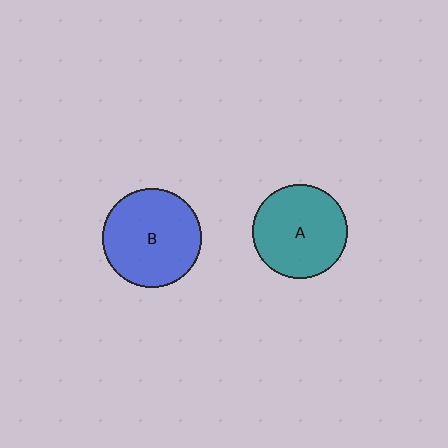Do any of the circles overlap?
No, none of the circles overlap.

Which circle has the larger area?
Circle B (blue).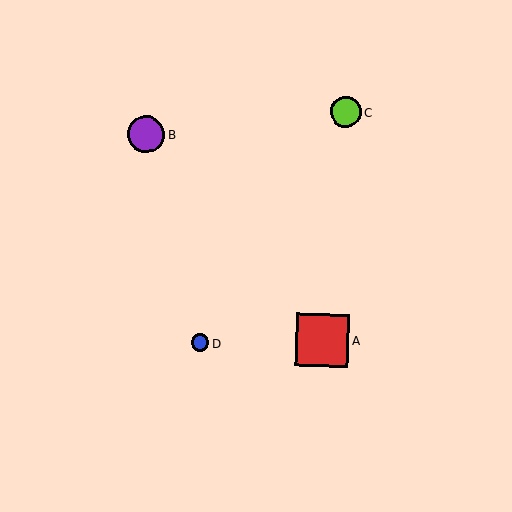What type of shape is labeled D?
Shape D is a blue circle.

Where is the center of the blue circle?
The center of the blue circle is at (200, 343).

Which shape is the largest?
The red square (labeled A) is the largest.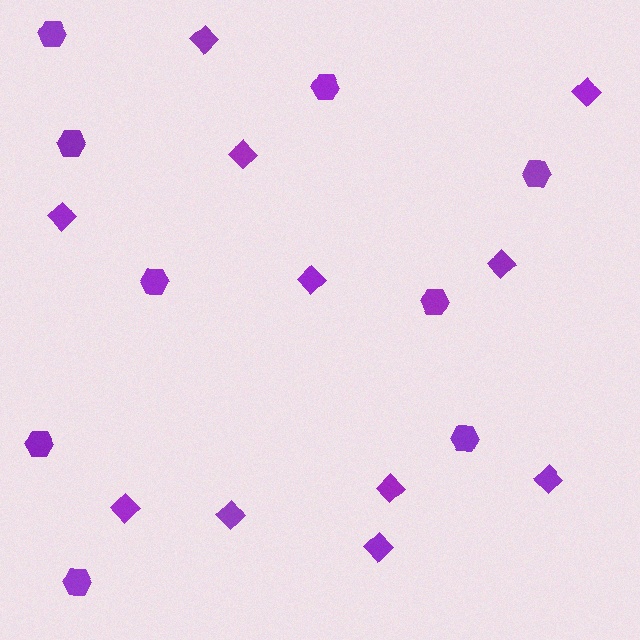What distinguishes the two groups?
There are 2 groups: one group of diamonds (11) and one group of hexagons (9).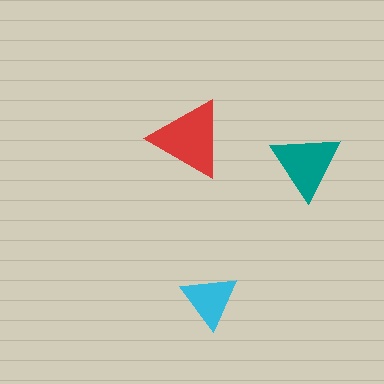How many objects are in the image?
There are 3 objects in the image.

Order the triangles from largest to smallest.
the red one, the teal one, the cyan one.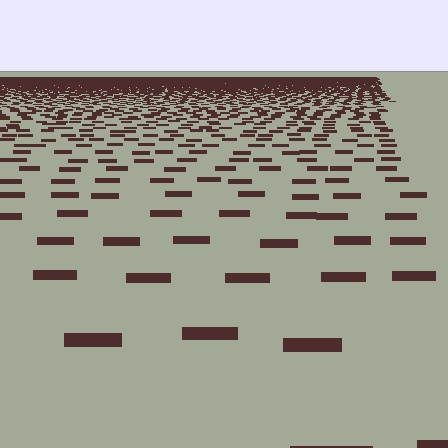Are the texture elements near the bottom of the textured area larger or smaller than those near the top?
Larger. Near the bottom, elements are closer to the viewer and appear at a bigger on-screen size.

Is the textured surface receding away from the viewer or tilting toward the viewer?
The surface is receding away from the viewer. Texture elements get smaller and denser toward the top.